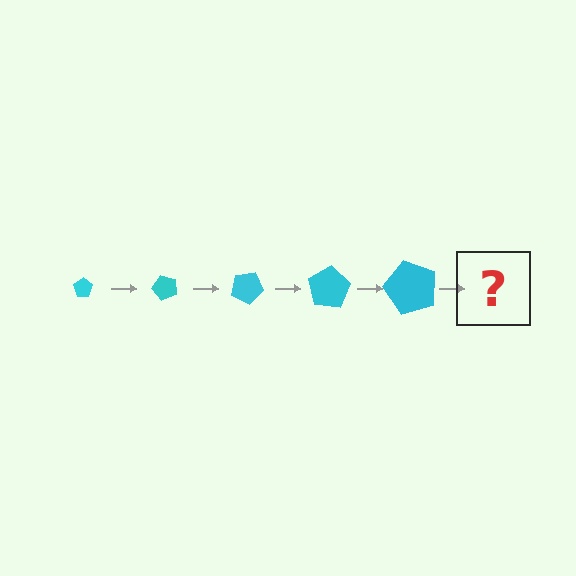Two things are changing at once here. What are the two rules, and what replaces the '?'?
The two rules are that the pentagon grows larger each step and it rotates 50 degrees each step. The '?' should be a pentagon, larger than the previous one and rotated 250 degrees from the start.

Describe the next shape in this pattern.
It should be a pentagon, larger than the previous one and rotated 250 degrees from the start.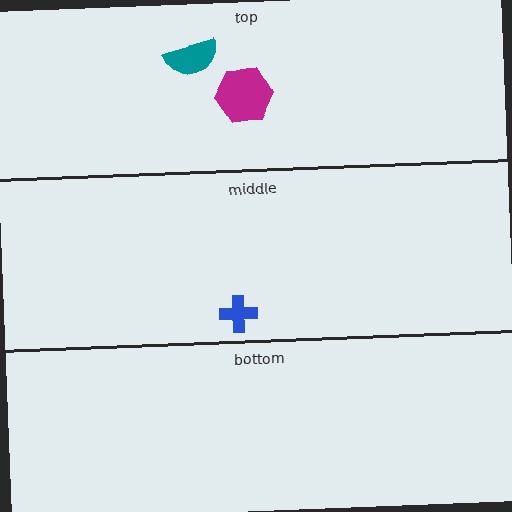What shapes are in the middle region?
The blue cross.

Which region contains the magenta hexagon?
The top region.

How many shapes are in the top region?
2.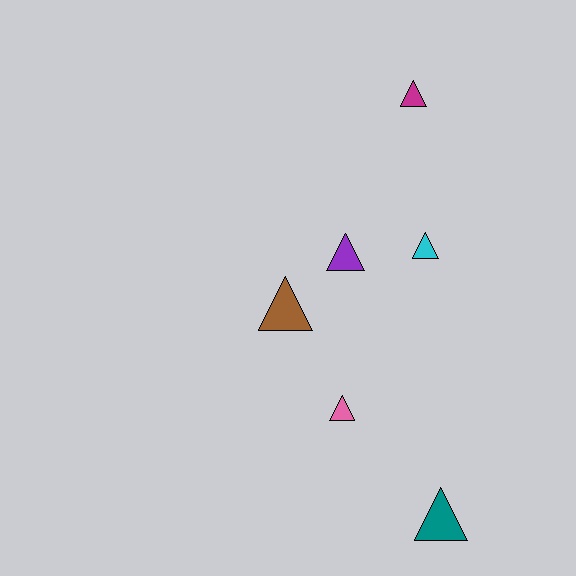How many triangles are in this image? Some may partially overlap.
There are 6 triangles.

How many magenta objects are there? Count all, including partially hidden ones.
There is 1 magenta object.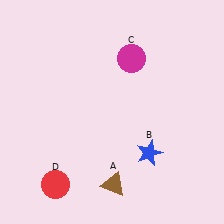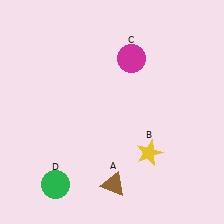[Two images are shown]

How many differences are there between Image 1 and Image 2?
There are 2 differences between the two images.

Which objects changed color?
B changed from blue to yellow. D changed from red to green.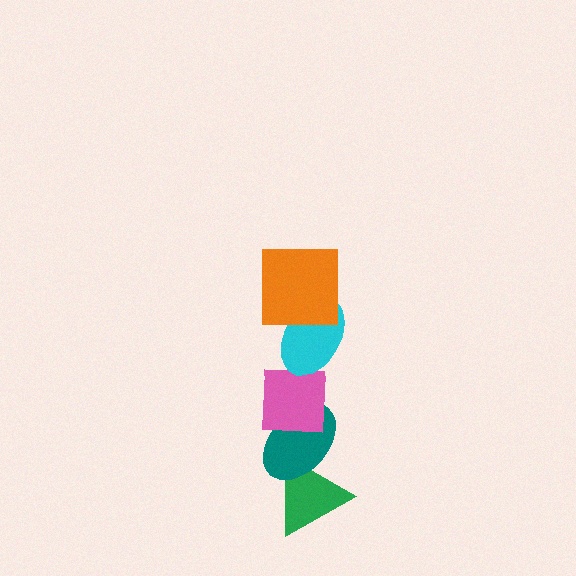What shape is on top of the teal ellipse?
The pink square is on top of the teal ellipse.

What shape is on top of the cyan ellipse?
The orange square is on top of the cyan ellipse.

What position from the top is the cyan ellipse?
The cyan ellipse is 2nd from the top.